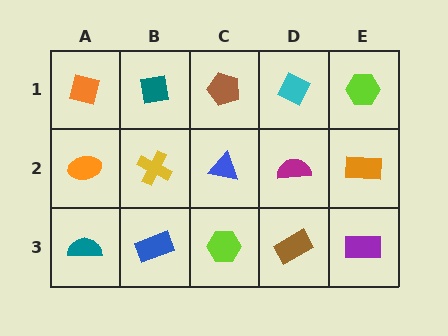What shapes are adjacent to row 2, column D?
A cyan diamond (row 1, column D), a brown rectangle (row 3, column D), a blue triangle (row 2, column C), an orange rectangle (row 2, column E).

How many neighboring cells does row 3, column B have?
3.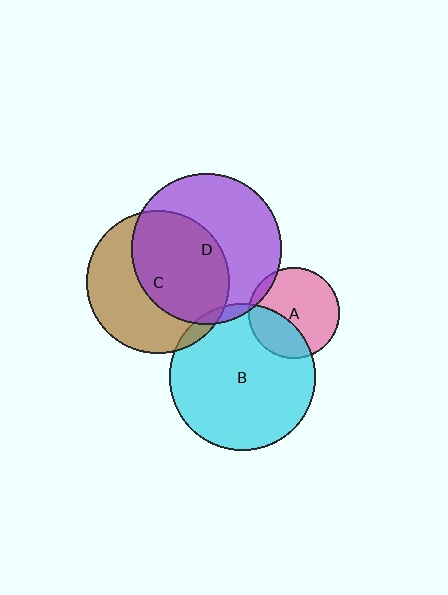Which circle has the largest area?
Circle D (purple).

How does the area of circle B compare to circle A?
Approximately 2.6 times.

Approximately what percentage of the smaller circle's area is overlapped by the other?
Approximately 55%.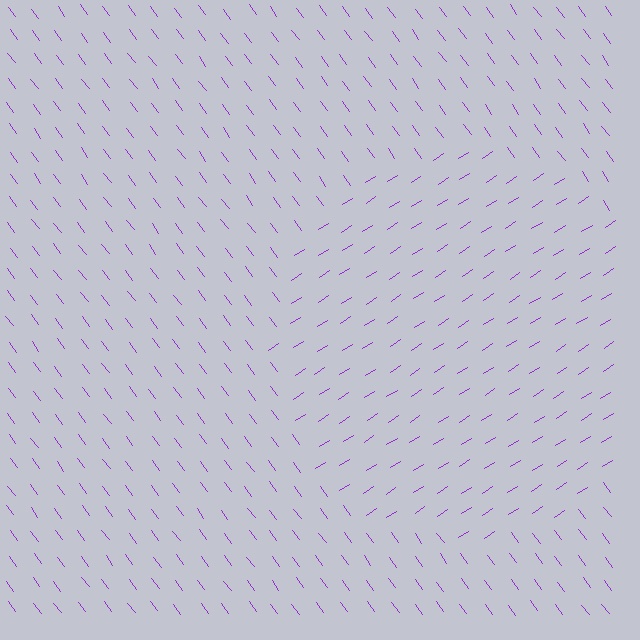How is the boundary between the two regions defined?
The boundary is defined purely by a change in line orientation (approximately 86 degrees difference). All lines are the same color and thickness.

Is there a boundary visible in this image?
Yes, there is a texture boundary formed by a change in line orientation.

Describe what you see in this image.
The image is filled with small purple line segments. A circle region in the image has lines oriented differently from the surrounding lines, creating a visible texture boundary.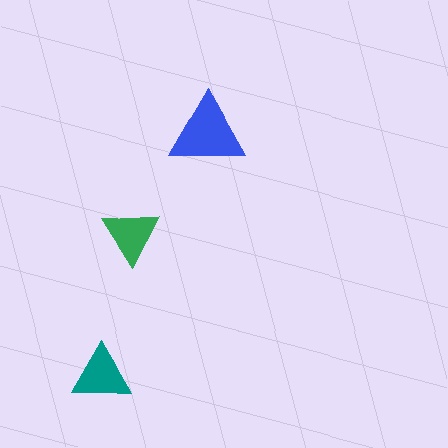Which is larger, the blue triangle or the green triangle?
The blue one.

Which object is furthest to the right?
The blue triangle is rightmost.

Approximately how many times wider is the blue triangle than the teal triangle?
About 1.5 times wider.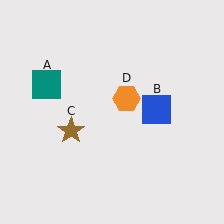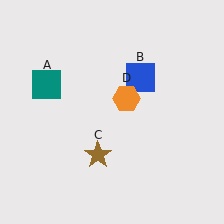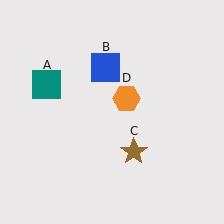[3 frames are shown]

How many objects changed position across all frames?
2 objects changed position: blue square (object B), brown star (object C).